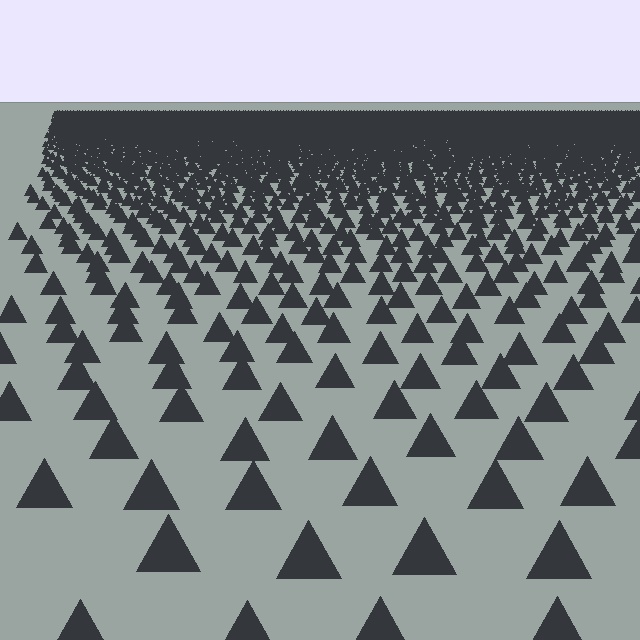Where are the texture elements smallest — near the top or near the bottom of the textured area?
Near the top.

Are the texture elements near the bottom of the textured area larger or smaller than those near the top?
Larger. Near the bottom, elements are closer to the viewer and appear at a bigger on-screen size.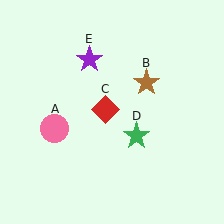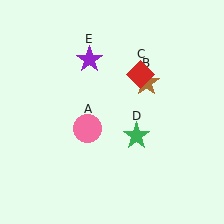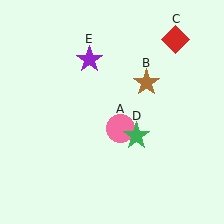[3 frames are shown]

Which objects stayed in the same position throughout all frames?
Brown star (object B) and green star (object D) and purple star (object E) remained stationary.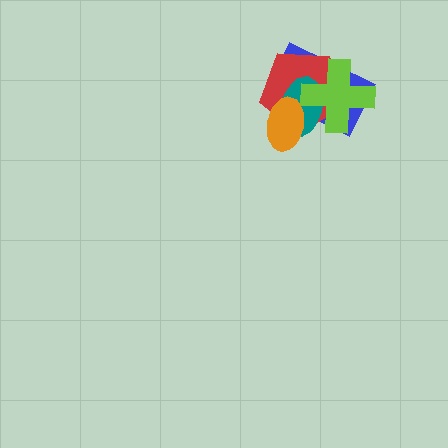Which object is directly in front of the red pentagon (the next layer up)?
The teal ellipse is directly in front of the red pentagon.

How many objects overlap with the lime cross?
3 objects overlap with the lime cross.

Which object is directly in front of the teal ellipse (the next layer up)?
The lime cross is directly in front of the teal ellipse.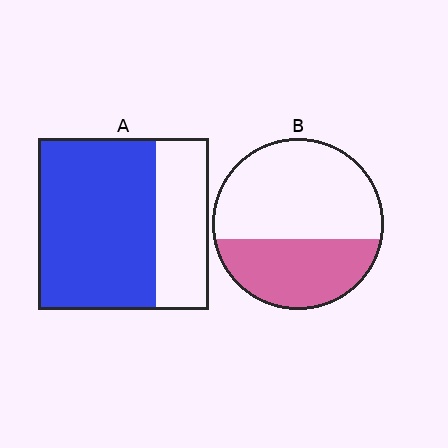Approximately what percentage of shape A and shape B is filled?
A is approximately 70% and B is approximately 40%.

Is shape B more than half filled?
No.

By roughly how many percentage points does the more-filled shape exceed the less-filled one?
By roughly 30 percentage points (A over B).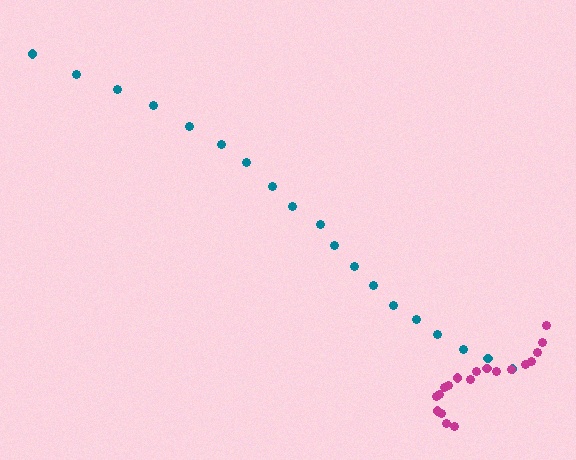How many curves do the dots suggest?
There are 2 distinct paths.